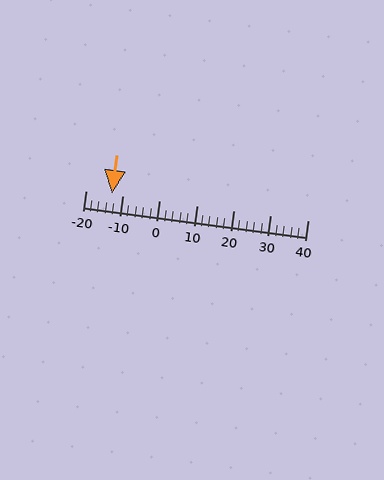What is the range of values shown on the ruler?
The ruler shows values from -20 to 40.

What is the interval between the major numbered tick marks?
The major tick marks are spaced 10 units apart.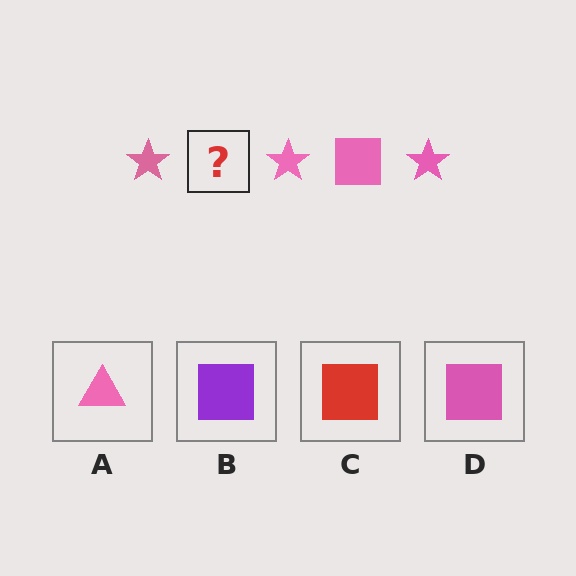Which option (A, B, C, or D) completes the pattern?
D.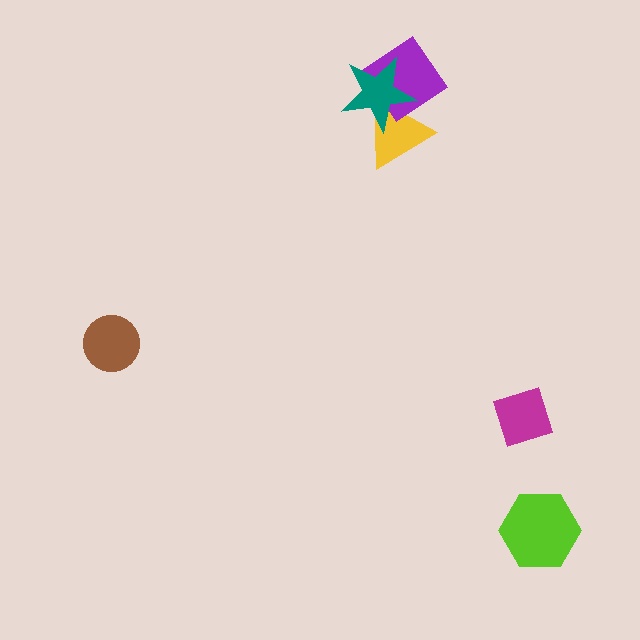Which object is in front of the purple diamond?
The teal star is in front of the purple diamond.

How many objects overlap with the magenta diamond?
0 objects overlap with the magenta diamond.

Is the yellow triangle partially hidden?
Yes, it is partially covered by another shape.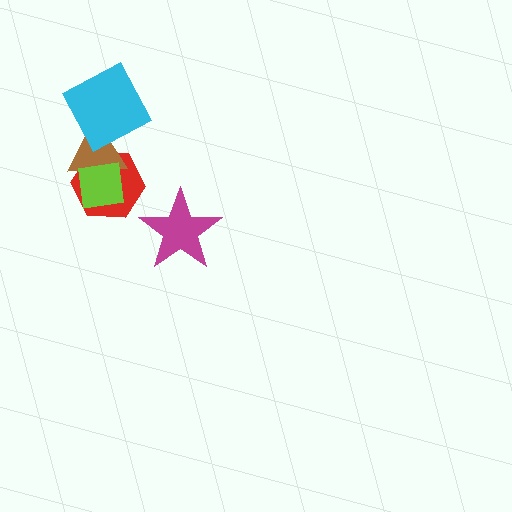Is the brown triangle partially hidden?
Yes, it is partially covered by another shape.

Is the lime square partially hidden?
No, no other shape covers it.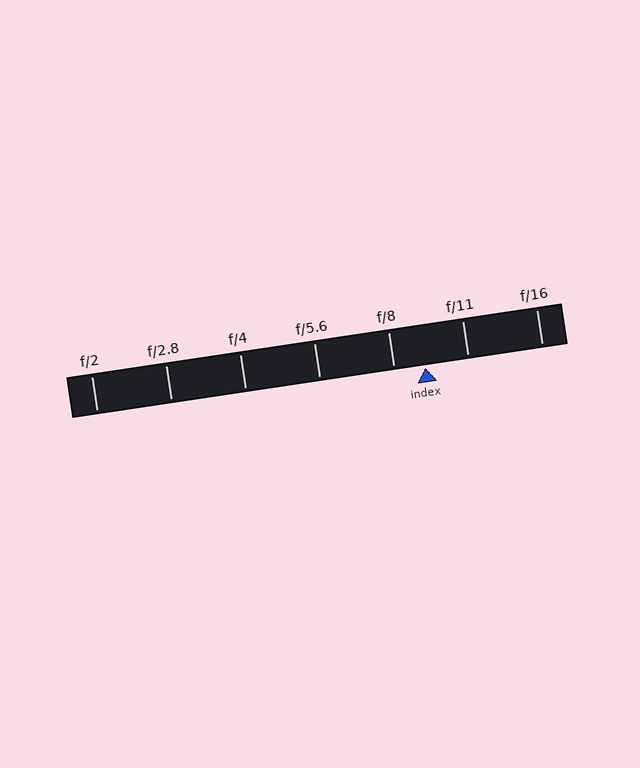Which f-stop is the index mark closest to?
The index mark is closest to f/8.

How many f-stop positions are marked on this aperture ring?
There are 7 f-stop positions marked.